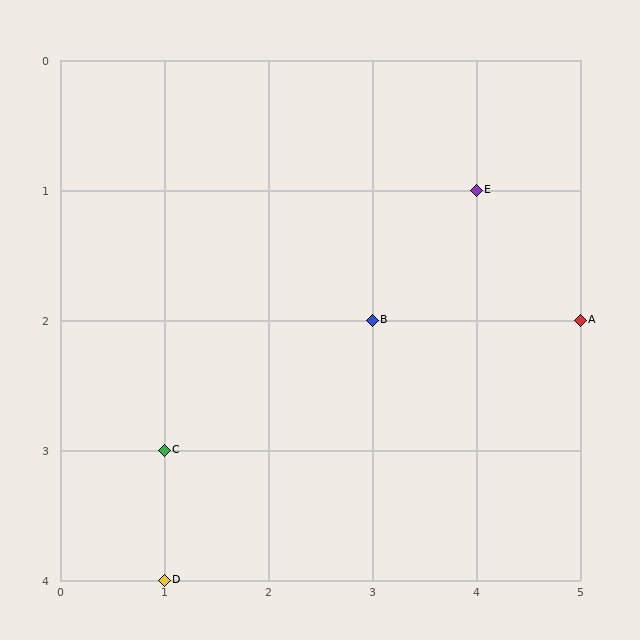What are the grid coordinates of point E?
Point E is at grid coordinates (4, 1).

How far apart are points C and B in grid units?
Points C and B are 2 columns and 1 row apart (about 2.2 grid units diagonally).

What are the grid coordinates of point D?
Point D is at grid coordinates (1, 4).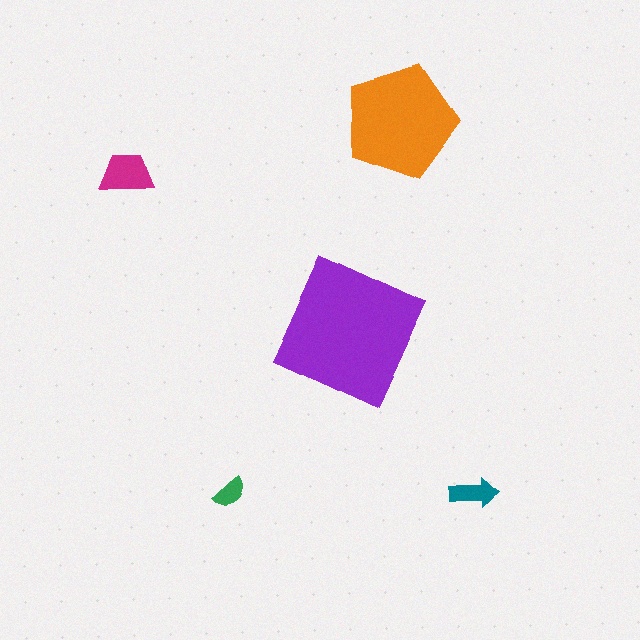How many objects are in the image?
There are 5 objects in the image.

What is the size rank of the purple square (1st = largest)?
1st.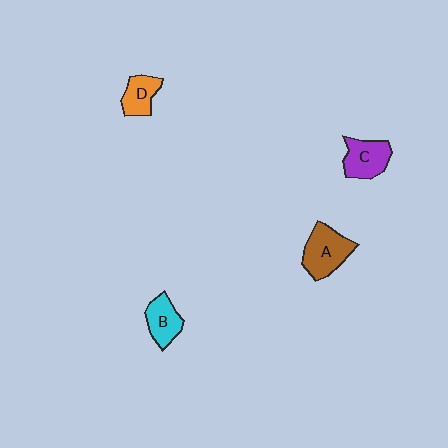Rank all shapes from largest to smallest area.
From largest to smallest: A (brown), C (purple), B (cyan), D (orange).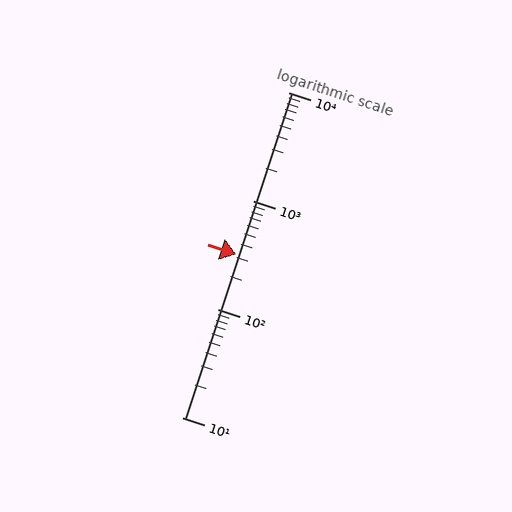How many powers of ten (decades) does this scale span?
The scale spans 3 decades, from 10 to 10000.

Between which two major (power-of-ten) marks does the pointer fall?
The pointer is between 100 and 1000.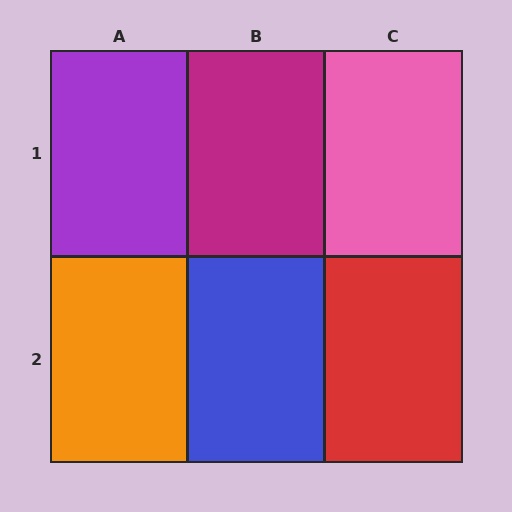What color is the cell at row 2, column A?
Orange.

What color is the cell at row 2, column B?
Blue.